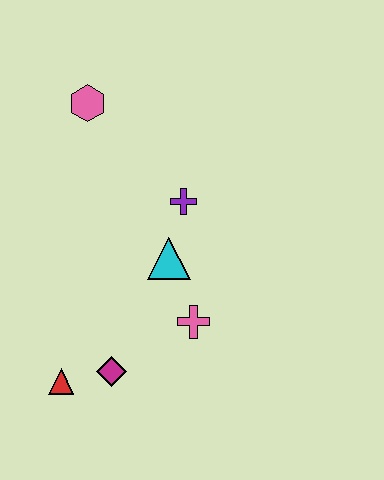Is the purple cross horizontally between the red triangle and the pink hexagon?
No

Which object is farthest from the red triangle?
The pink hexagon is farthest from the red triangle.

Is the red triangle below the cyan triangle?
Yes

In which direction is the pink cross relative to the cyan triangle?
The pink cross is below the cyan triangle.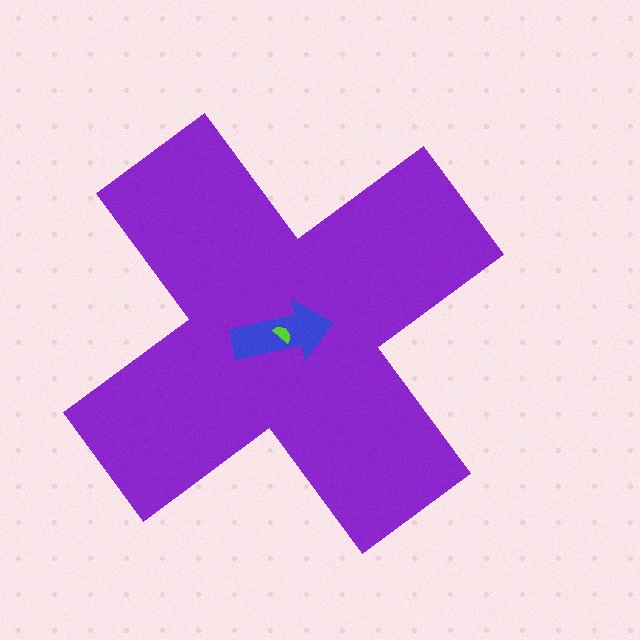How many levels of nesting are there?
3.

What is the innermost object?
The lime semicircle.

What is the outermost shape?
The purple cross.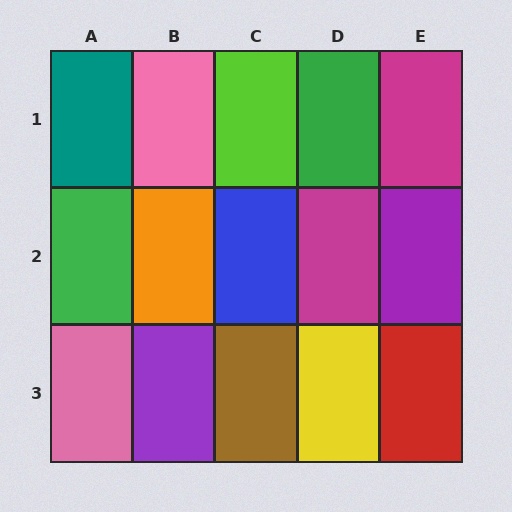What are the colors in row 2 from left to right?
Green, orange, blue, magenta, purple.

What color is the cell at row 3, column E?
Red.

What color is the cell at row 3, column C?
Brown.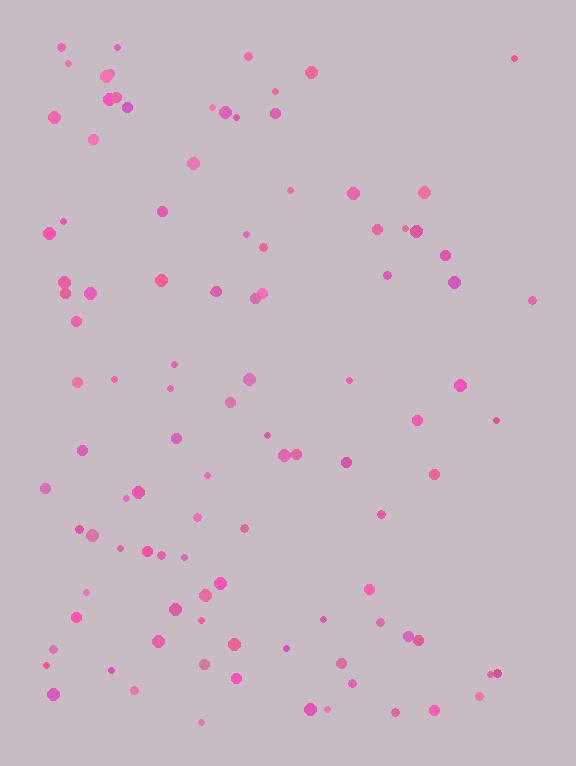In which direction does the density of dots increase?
From right to left, with the left side densest.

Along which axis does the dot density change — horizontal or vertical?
Horizontal.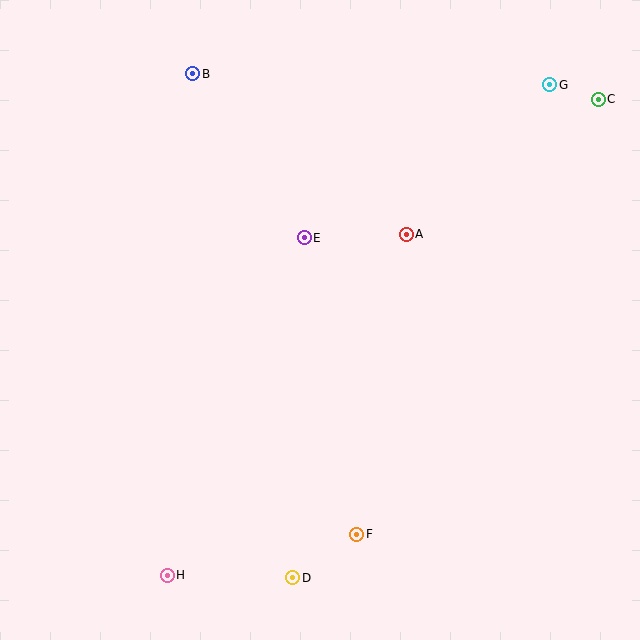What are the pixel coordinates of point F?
Point F is at (357, 534).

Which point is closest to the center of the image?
Point E at (304, 238) is closest to the center.